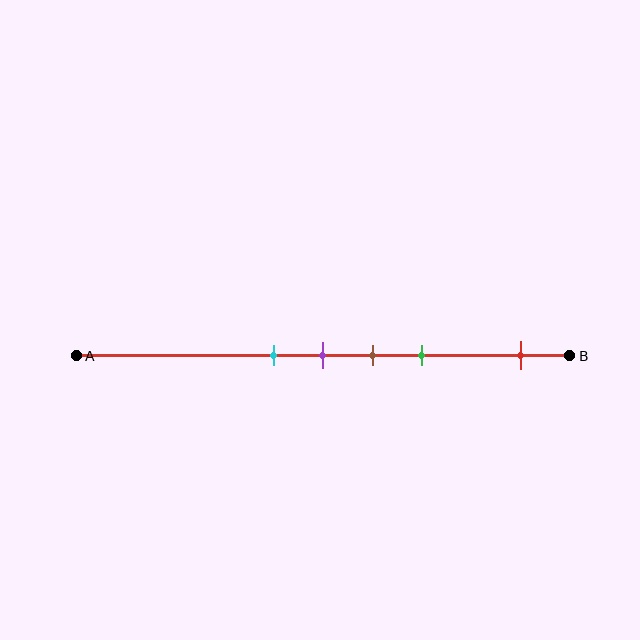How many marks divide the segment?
There are 5 marks dividing the segment.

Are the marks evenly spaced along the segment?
No, the marks are not evenly spaced.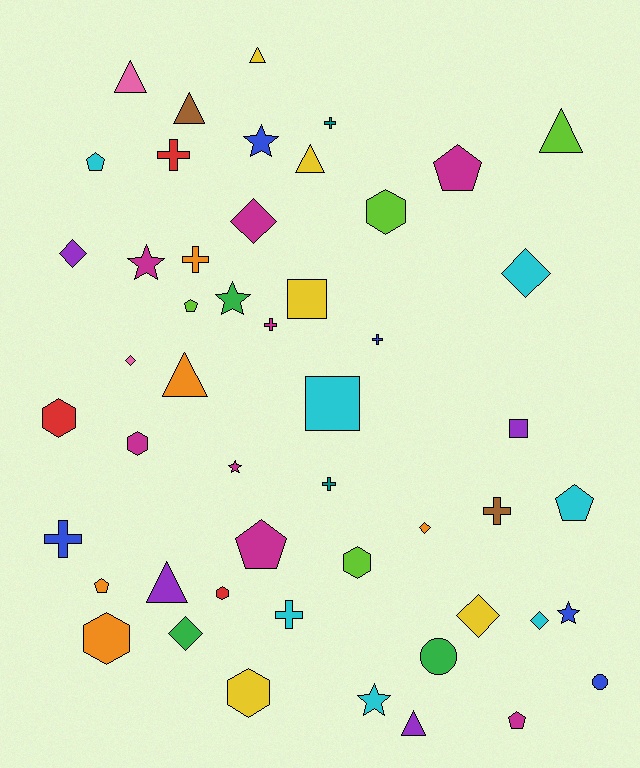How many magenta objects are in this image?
There are 8 magenta objects.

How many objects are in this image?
There are 50 objects.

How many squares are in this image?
There are 3 squares.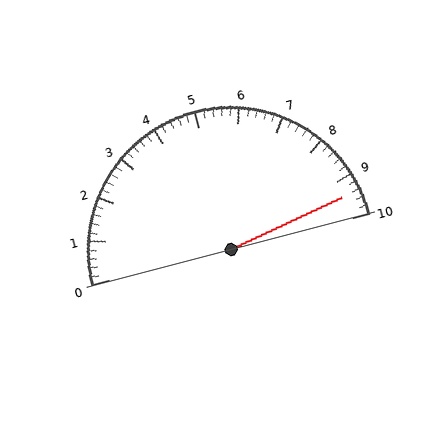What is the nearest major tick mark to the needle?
The nearest major tick mark is 9.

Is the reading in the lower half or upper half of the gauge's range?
The reading is in the upper half of the range (0 to 10).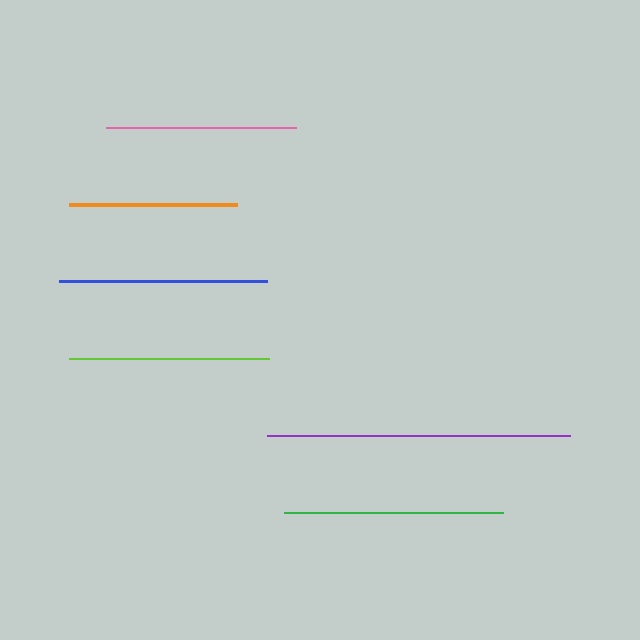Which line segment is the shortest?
The orange line is the shortest at approximately 168 pixels.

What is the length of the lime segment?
The lime segment is approximately 200 pixels long.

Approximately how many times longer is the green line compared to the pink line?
The green line is approximately 1.2 times the length of the pink line.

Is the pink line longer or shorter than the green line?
The green line is longer than the pink line.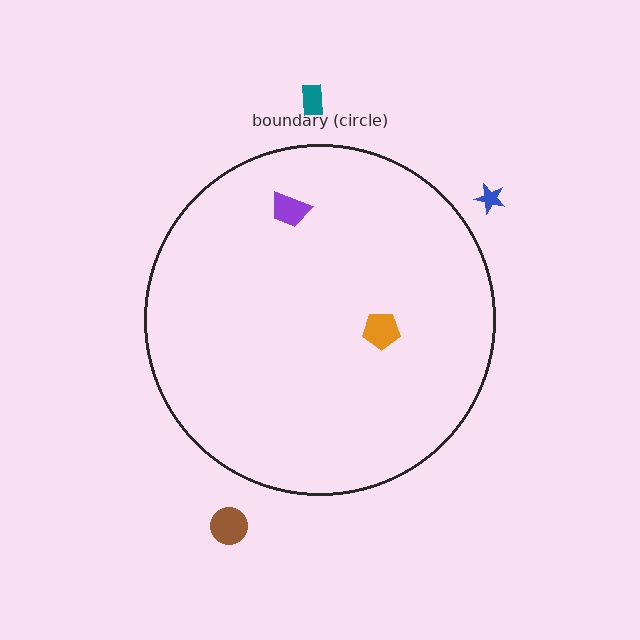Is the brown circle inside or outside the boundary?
Outside.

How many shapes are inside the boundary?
2 inside, 3 outside.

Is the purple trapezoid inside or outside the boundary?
Inside.